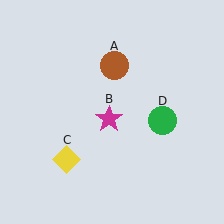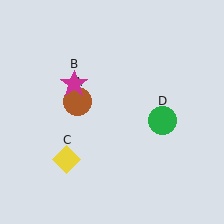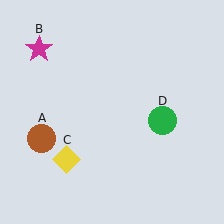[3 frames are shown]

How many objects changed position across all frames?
2 objects changed position: brown circle (object A), magenta star (object B).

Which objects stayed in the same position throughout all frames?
Yellow diamond (object C) and green circle (object D) remained stationary.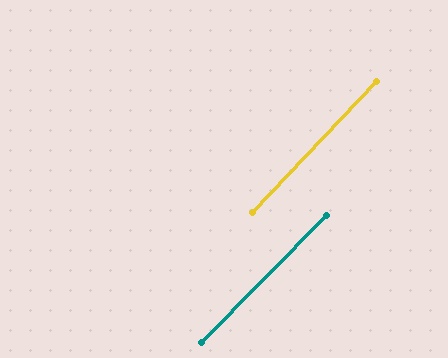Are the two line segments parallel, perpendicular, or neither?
Parallel — their directions differ by only 1.3°.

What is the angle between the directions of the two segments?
Approximately 1 degree.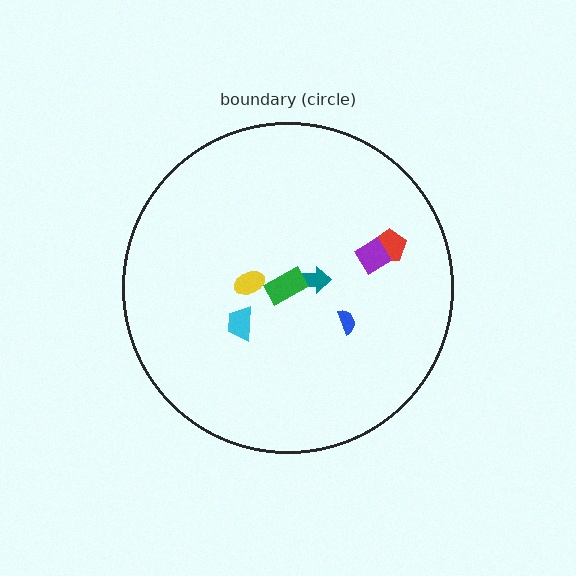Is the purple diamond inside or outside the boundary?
Inside.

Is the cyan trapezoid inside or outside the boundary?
Inside.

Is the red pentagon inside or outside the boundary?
Inside.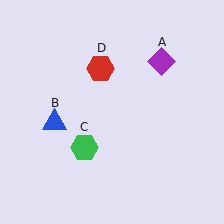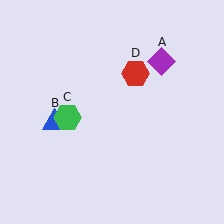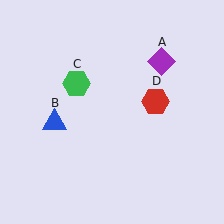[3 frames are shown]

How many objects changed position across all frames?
2 objects changed position: green hexagon (object C), red hexagon (object D).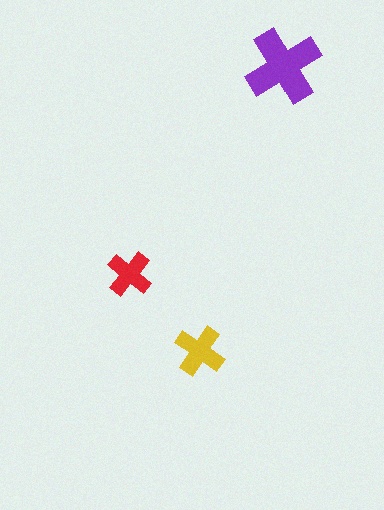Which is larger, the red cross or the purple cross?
The purple one.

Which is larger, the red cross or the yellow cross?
The yellow one.